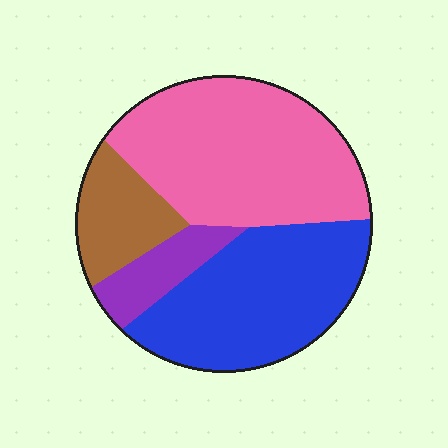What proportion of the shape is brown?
Brown covers around 15% of the shape.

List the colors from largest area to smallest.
From largest to smallest: pink, blue, brown, purple.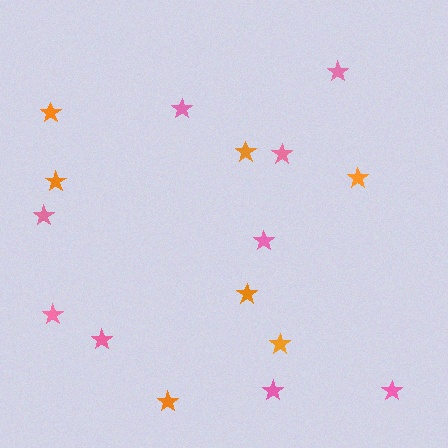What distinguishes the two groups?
There are 2 groups: one group of pink stars (9) and one group of orange stars (7).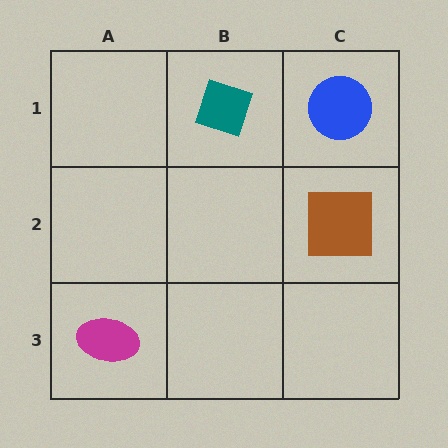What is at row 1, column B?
A teal diamond.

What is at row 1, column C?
A blue circle.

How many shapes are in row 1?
2 shapes.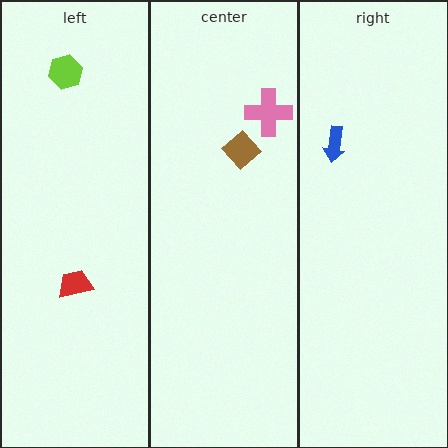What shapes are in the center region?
The pink cross, the brown diamond.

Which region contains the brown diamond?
The center region.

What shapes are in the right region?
The blue arrow.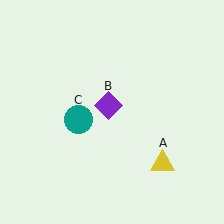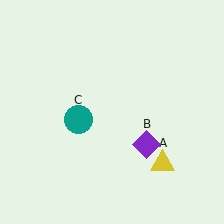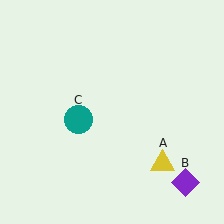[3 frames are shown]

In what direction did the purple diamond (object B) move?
The purple diamond (object B) moved down and to the right.